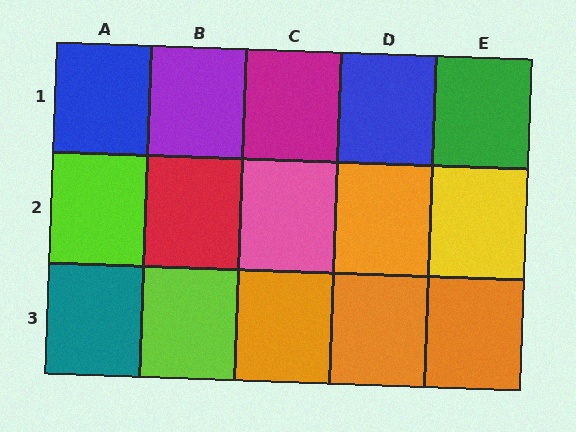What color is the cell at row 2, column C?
Pink.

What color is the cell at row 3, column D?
Orange.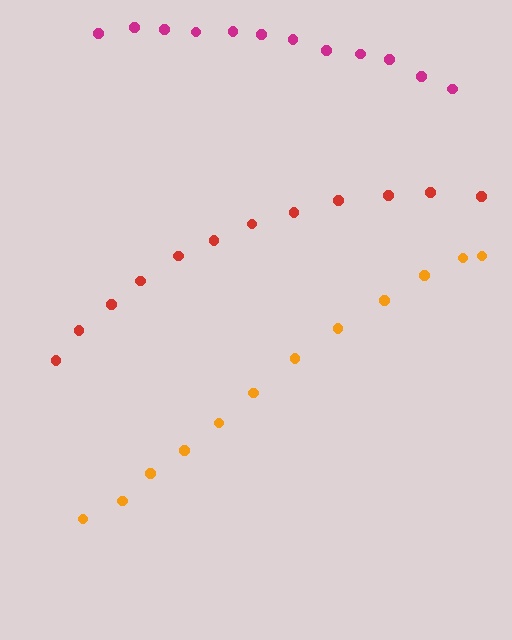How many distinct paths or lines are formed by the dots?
There are 3 distinct paths.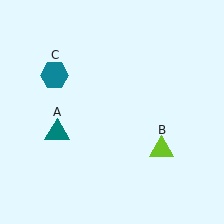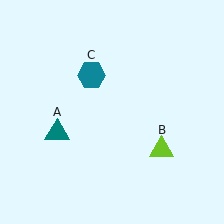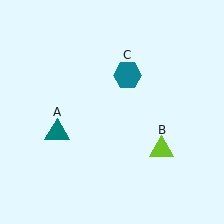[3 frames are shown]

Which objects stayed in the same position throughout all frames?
Teal triangle (object A) and lime triangle (object B) remained stationary.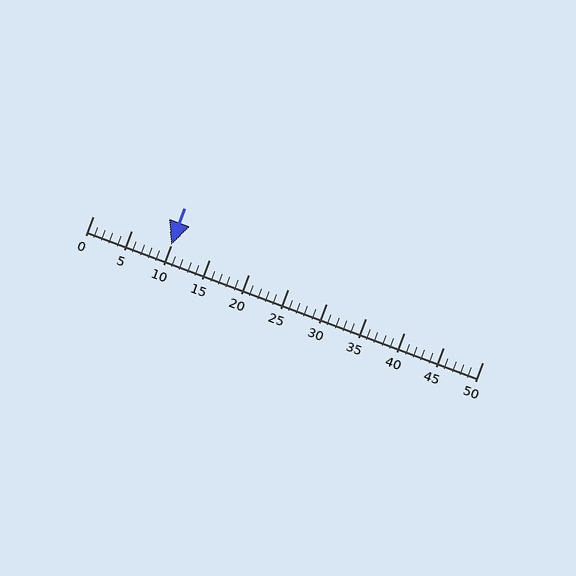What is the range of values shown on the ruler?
The ruler shows values from 0 to 50.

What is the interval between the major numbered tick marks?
The major tick marks are spaced 5 units apart.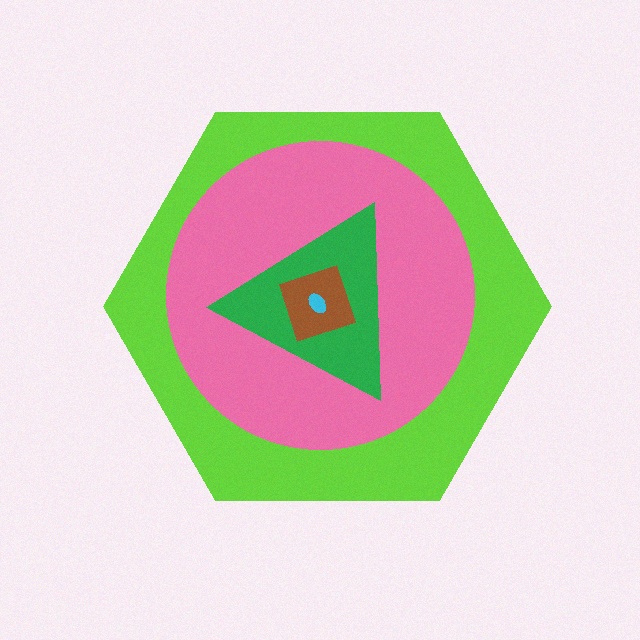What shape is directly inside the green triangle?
The brown diamond.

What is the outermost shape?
The lime hexagon.